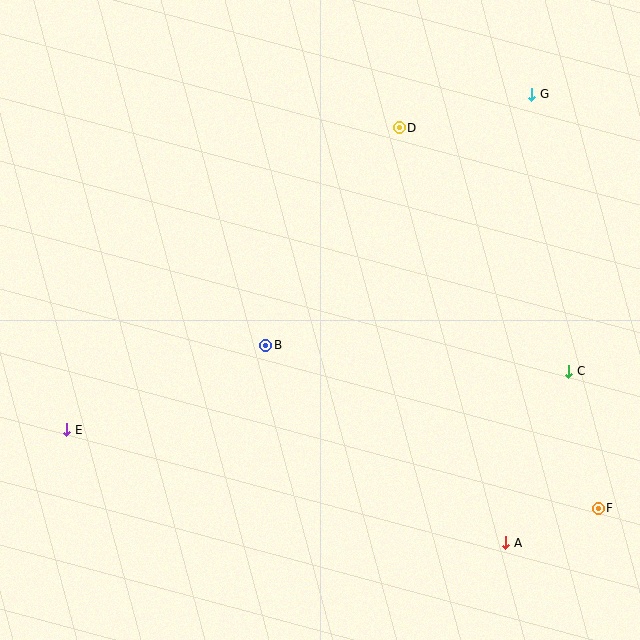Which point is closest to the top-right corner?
Point G is closest to the top-right corner.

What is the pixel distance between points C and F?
The distance between C and F is 140 pixels.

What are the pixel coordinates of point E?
Point E is at (67, 430).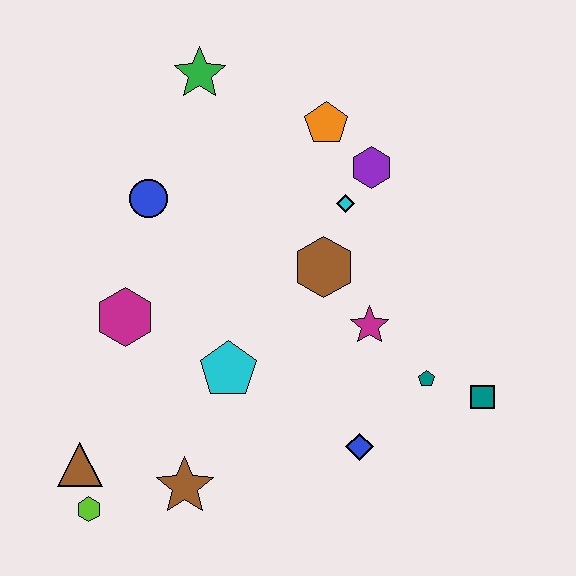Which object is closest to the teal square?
The teal pentagon is closest to the teal square.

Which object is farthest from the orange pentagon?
The lime hexagon is farthest from the orange pentagon.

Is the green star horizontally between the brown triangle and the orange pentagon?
Yes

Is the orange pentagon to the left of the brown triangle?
No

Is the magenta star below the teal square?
No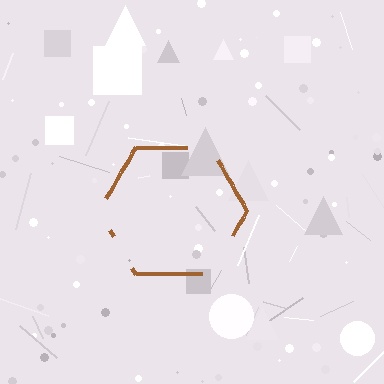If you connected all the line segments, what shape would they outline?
They would outline a hexagon.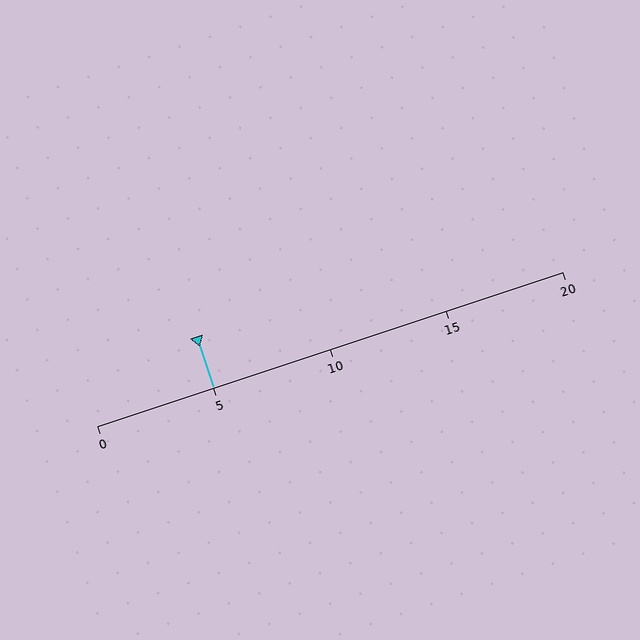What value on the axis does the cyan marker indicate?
The marker indicates approximately 5.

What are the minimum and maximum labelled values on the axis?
The axis runs from 0 to 20.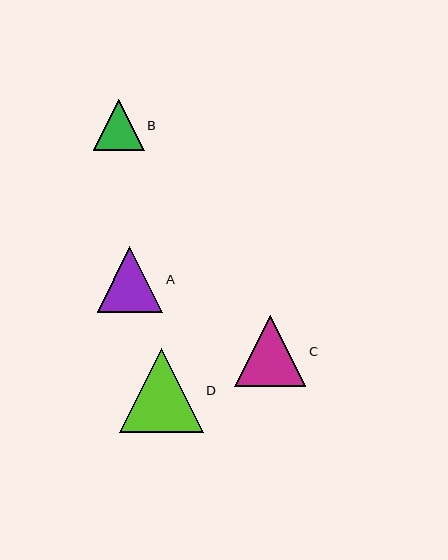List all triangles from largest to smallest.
From largest to smallest: D, C, A, B.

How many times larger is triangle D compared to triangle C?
Triangle D is approximately 1.2 times the size of triangle C.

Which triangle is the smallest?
Triangle B is the smallest with a size of approximately 51 pixels.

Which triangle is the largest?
Triangle D is the largest with a size of approximately 83 pixels.